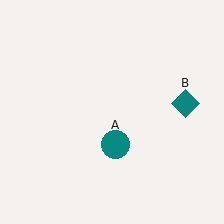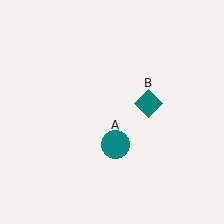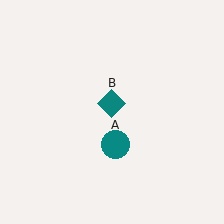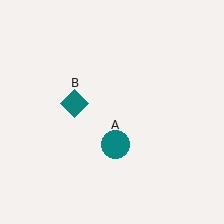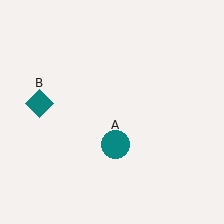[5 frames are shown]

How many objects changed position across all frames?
1 object changed position: teal diamond (object B).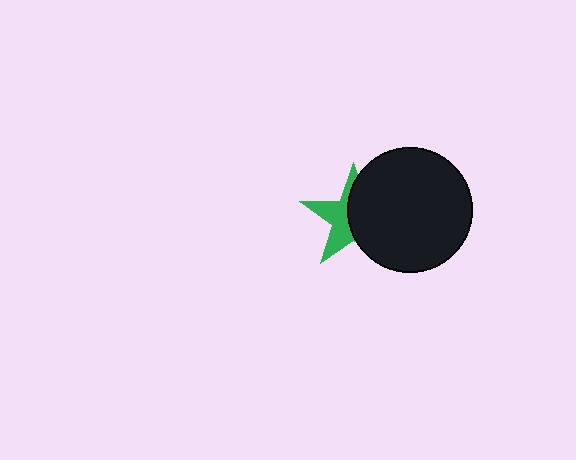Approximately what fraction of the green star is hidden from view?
Roughly 55% of the green star is hidden behind the black circle.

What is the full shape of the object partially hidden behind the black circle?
The partially hidden object is a green star.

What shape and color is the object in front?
The object in front is a black circle.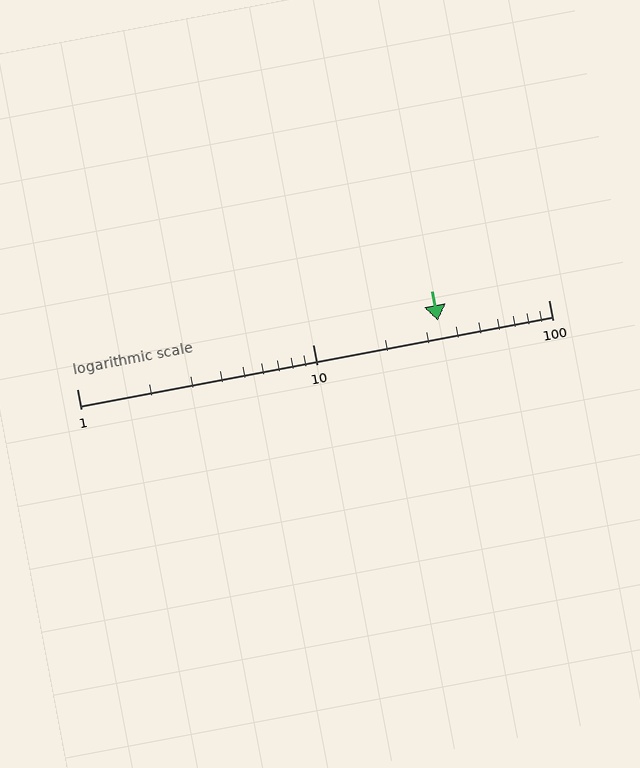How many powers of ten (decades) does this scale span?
The scale spans 2 decades, from 1 to 100.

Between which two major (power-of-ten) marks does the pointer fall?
The pointer is between 10 and 100.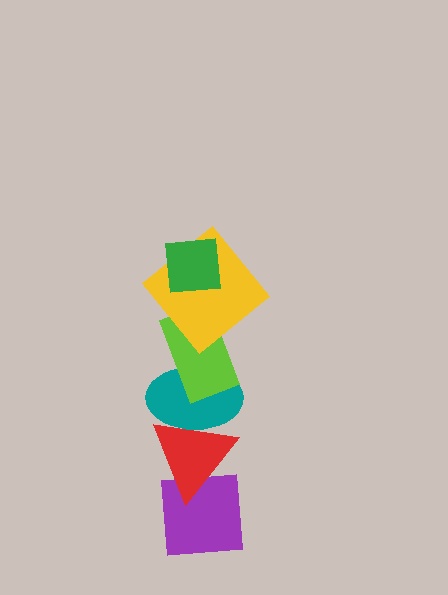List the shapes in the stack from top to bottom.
From top to bottom: the green square, the yellow diamond, the lime rectangle, the teal ellipse, the red triangle, the purple square.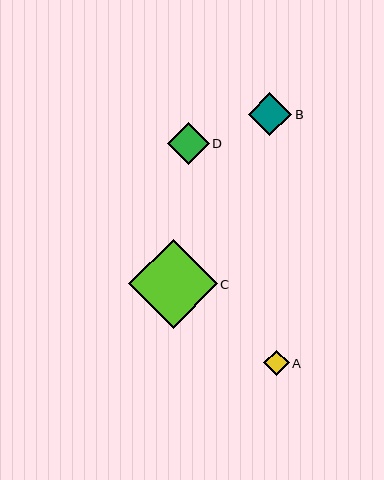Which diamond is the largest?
Diamond C is the largest with a size of approximately 89 pixels.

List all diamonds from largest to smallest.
From largest to smallest: C, B, D, A.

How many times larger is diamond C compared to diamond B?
Diamond C is approximately 2.1 times the size of diamond B.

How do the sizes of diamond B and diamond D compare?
Diamond B and diamond D are approximately the same size.